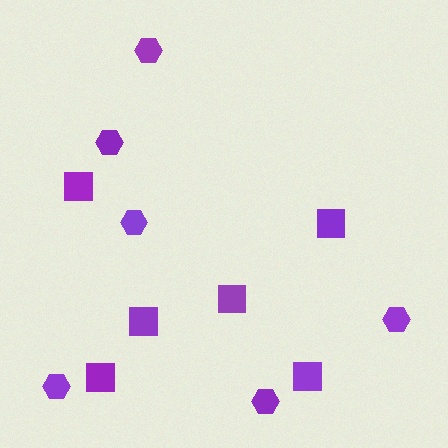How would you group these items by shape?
There are 2 groups: one group of squares (6) and one group of hexagons (6).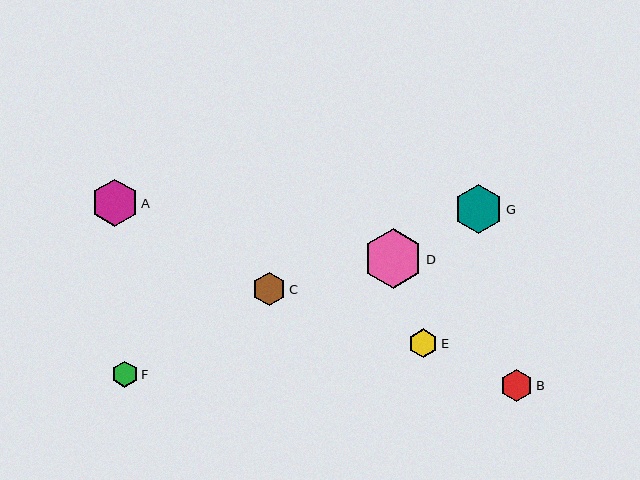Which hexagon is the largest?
Hexagon D is the largest with a size of approximately 59 pixels.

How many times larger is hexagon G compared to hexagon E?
Hexagon G is approximately 1.7 times the size of hexagon E.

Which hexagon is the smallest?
Hexagon F is the smallest with a size of approximately 26 pixels.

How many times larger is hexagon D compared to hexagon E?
Hexagon D is approximately 2.1 times the size of hexagon E.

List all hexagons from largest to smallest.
From largest to smallest: D, G, A, C, B, E, F.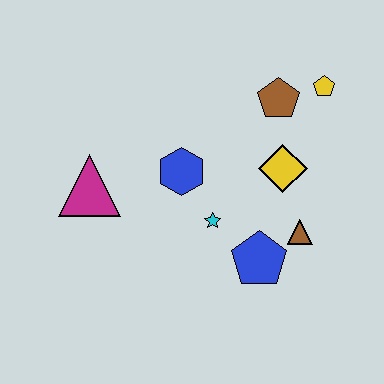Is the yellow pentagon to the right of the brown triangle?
Yes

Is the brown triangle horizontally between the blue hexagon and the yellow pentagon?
Yes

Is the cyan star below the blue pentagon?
No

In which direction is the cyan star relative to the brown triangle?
The cyan star is to the left of the brown triangle.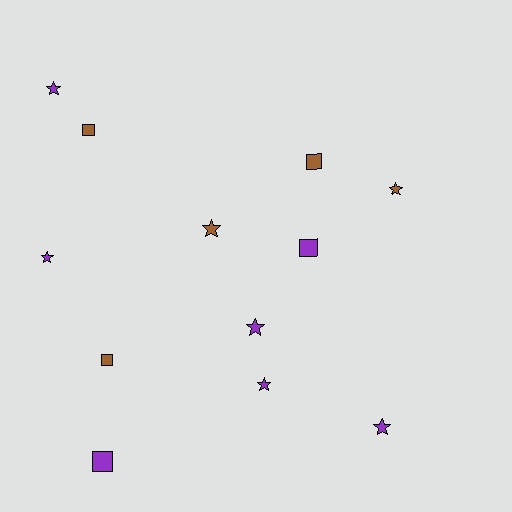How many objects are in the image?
There are 12 objects.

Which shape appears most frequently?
Star, with 7 objects.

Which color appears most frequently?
Purple, with 7 objects.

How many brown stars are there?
There are 2 brown stars.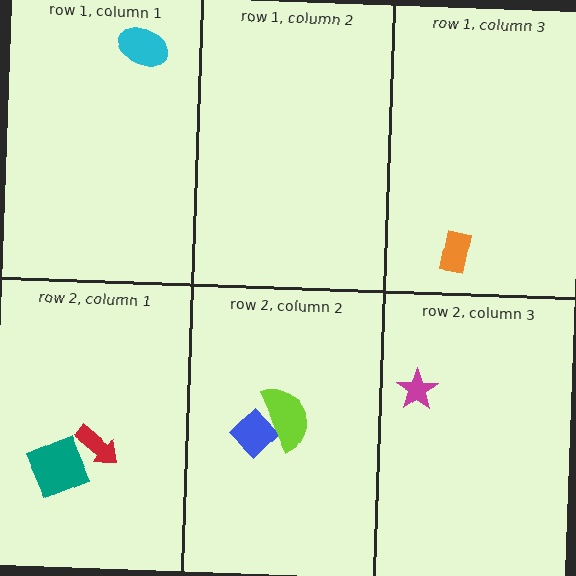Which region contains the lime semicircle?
The row 2, column 2 region.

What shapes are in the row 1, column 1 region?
The cyan ellipse.